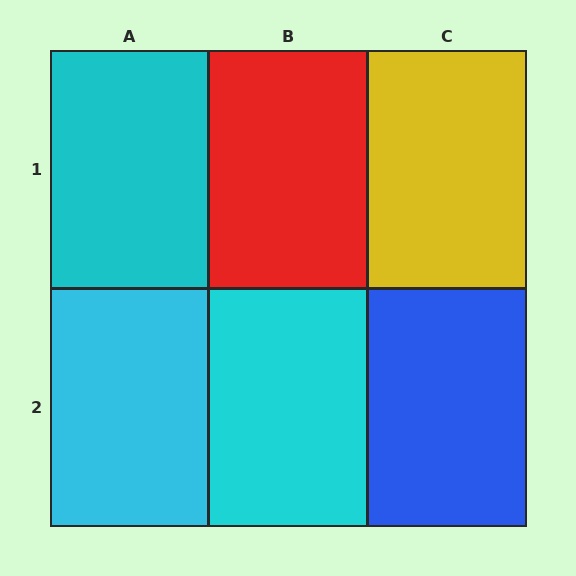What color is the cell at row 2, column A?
Cyan.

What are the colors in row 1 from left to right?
Cyan, red, yellow.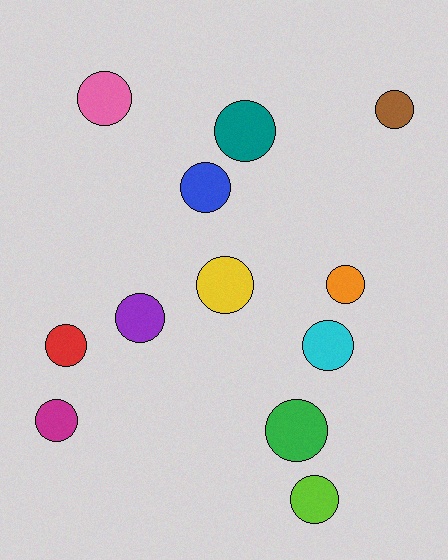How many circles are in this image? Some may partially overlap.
There are 12 circles.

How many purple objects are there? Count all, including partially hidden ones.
There is 1 purple object.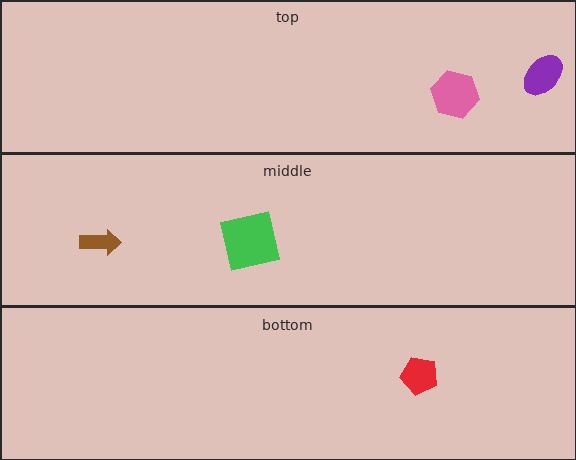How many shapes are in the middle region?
2.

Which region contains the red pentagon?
The bottom region.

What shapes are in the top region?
The pink hexagon, the purple ellipse.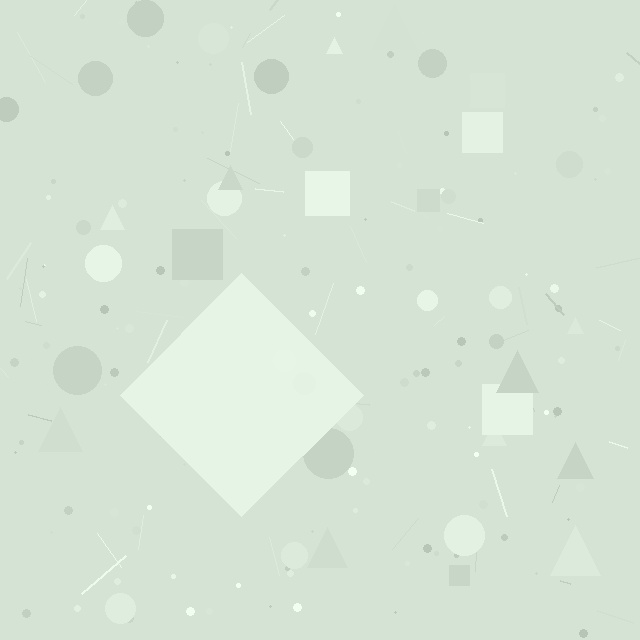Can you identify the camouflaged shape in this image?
The camouflaged shape is a diamond.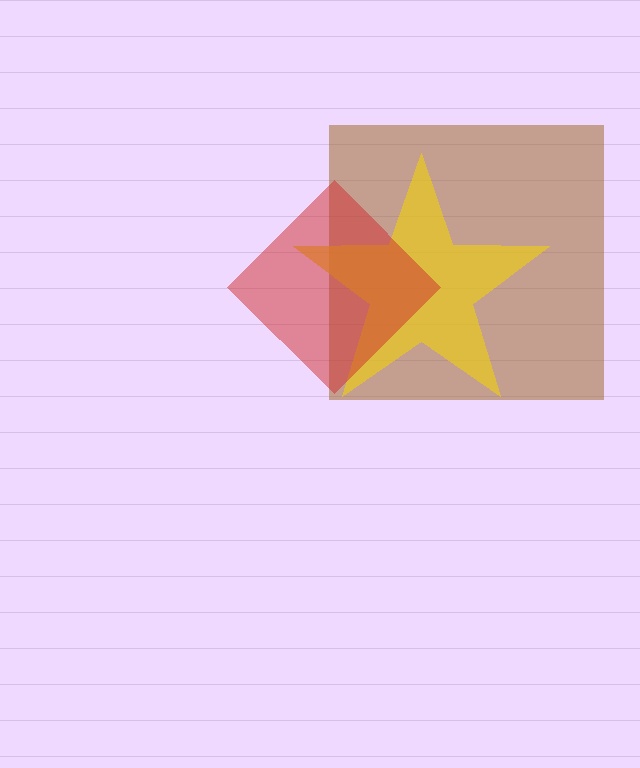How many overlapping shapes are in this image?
There are 3 overlapping shapes in the image.